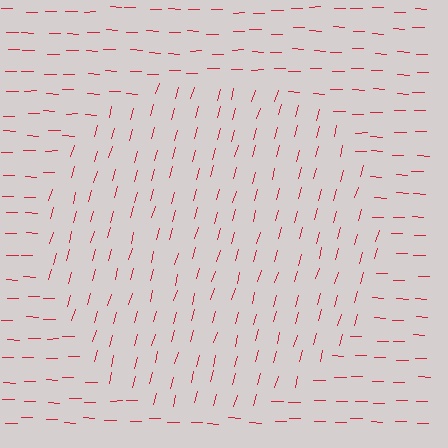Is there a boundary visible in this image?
Yes, there is a texture boundary formed by a change in line orientation.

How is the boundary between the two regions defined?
The boundary is defined purely by a change in line orientation (approximately 75 degrees difference). All lines are the same color and thickness.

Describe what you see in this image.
The image is filled with small red line segments. A circle region in the image has lines oriented differently from the surrounding lines, creating a visible texture boundary.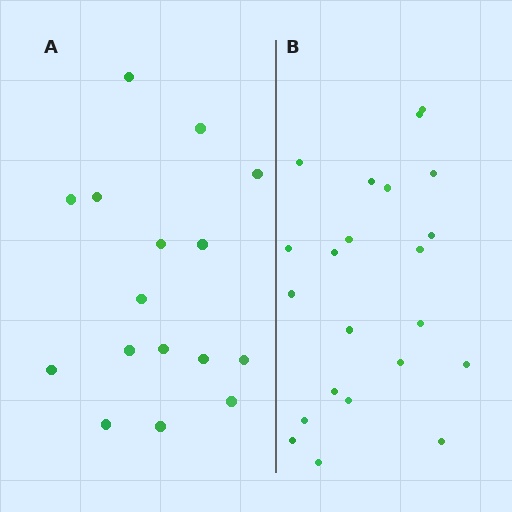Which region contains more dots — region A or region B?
Region B (the right region) has more dots.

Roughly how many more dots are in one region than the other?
Region B has about 6 more dots than region A.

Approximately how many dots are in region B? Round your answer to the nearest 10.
About 20 dots. (The exact count is 22, which rounds to 20.)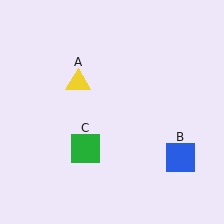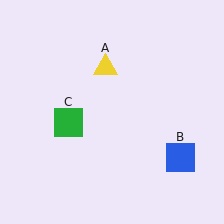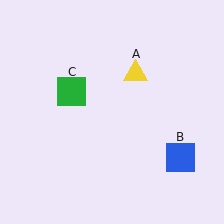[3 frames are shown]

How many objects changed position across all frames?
2 objects changed position: yellow triangle (object A), green square (object C).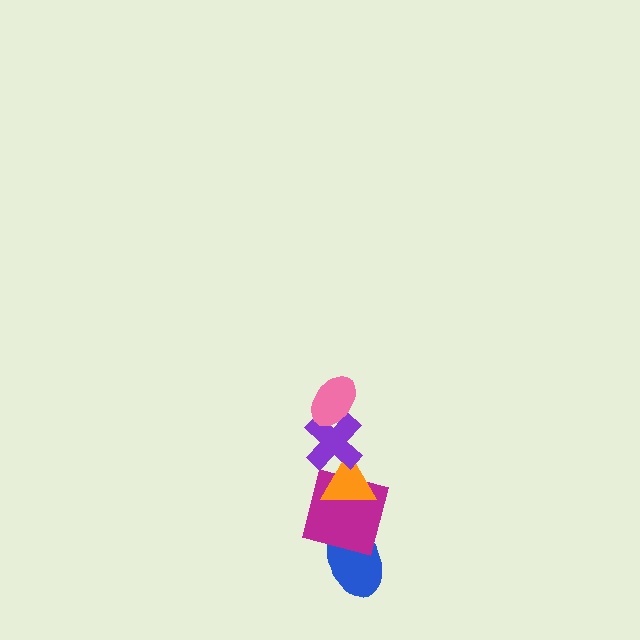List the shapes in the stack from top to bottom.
From top to bottom: the pink ellipse, the purple cross, the orange triangle, the magenta square, the blue ellipse.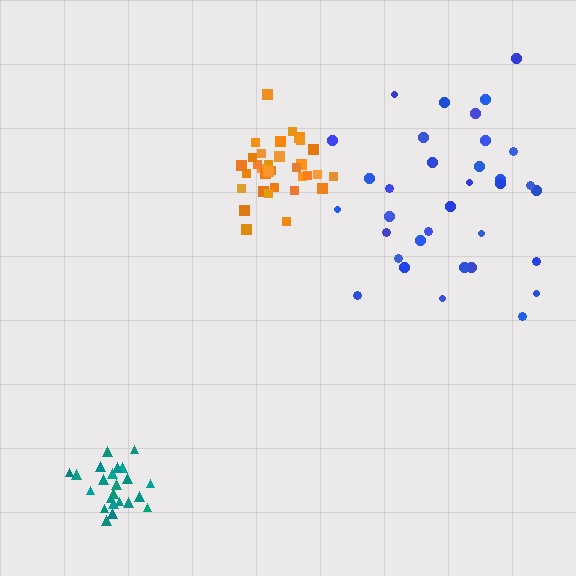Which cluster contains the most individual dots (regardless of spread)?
Blue (34).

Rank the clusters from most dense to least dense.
teal, orange, blue.